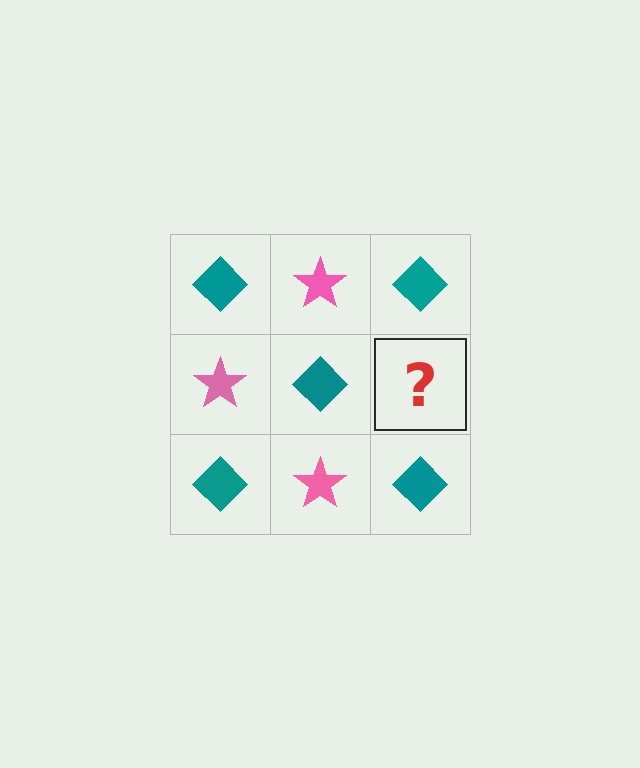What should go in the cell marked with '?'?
The missing cell should contain a pink star.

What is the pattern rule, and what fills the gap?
The rule is that it alternates teal diamond and pink star in a checkerboard pattern. The gap should be filled with a pink star.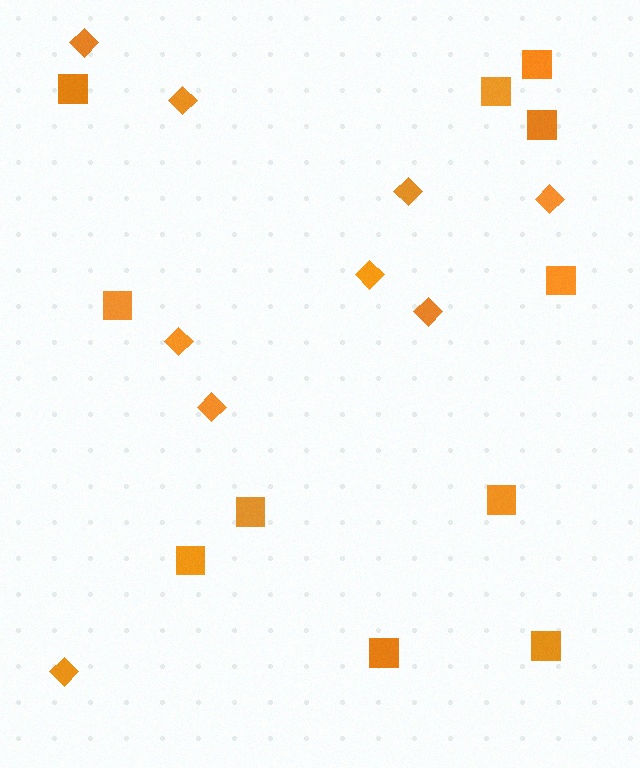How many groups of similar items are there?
There are 2 groups: one group of diamonds (9) and one group of squares (11).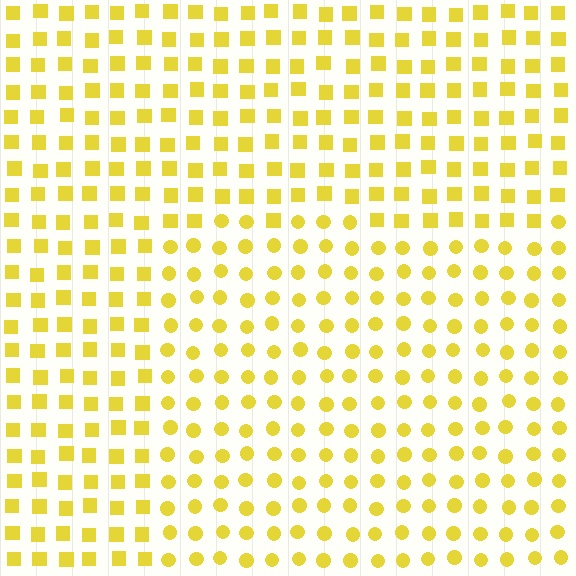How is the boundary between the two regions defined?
The boundary is defined by a change in element shape: circles inside vs. squares outside. All elements share the same color and spacing.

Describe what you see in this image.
The image is filled with small yellow elements arranged in a uniform grid. A rectangle-shaped region contains circles, while the surrounding area contains squares. The boundary is defined purely by the change in element shape.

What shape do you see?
I see a rectangle.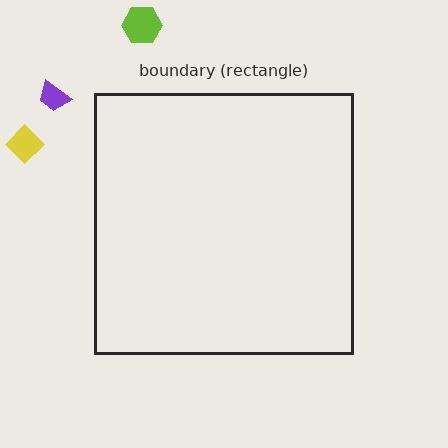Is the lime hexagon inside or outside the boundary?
Outside.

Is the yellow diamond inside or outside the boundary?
Outside.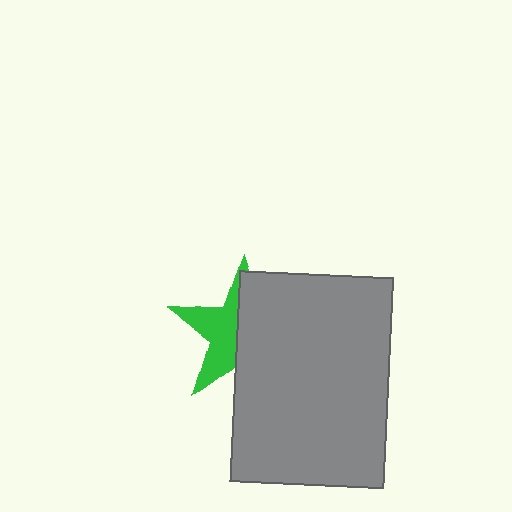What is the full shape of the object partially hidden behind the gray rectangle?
The partially hidden object is a green star.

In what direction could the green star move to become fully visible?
The green star could move left. That would shift it out from behind the gray rectangle entirely.